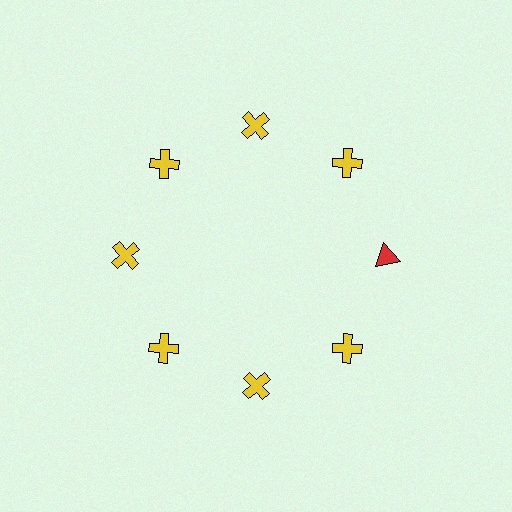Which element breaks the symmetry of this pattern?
The red triangle at roughly the 3 o'clock position breaks the symmetry. All other shapes are yellow crosses.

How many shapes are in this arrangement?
There are 8 shapes arranged in a ring pattern.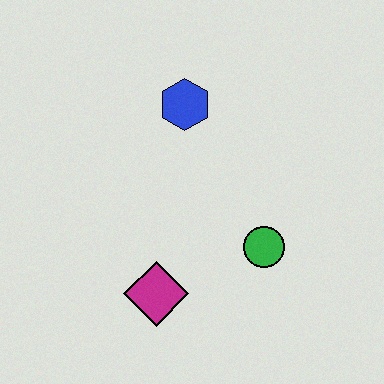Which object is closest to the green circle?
The magenta diamond is closest to the green circle.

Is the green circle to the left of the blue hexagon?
No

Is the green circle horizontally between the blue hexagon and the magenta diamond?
No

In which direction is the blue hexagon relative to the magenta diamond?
The blue hexagon is above the magenta diamond.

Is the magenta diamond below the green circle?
Yes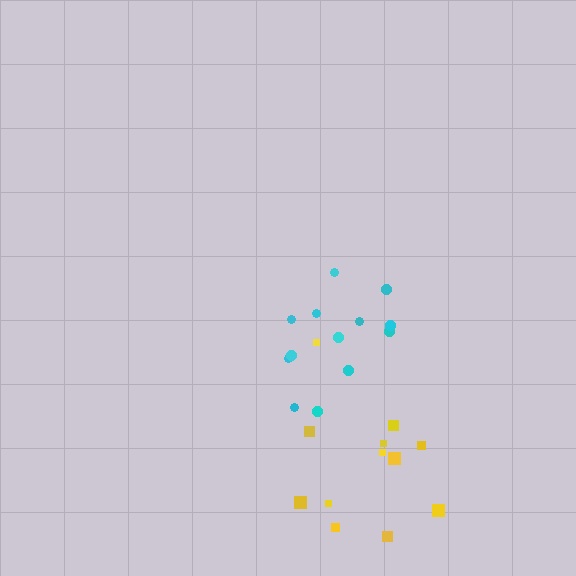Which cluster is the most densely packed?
Cyan.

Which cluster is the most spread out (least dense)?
Yellow.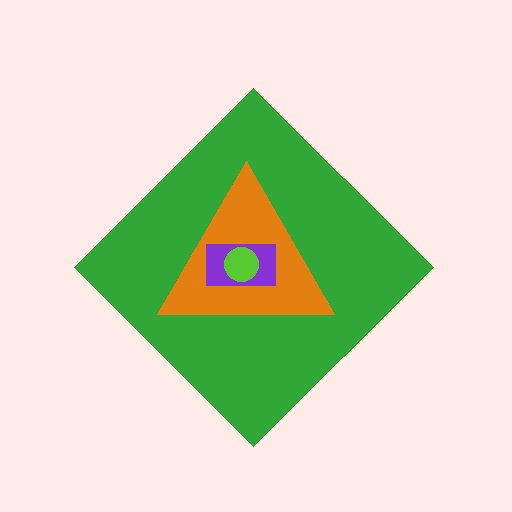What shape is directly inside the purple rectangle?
The lime circle.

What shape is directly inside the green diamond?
The orange triangle.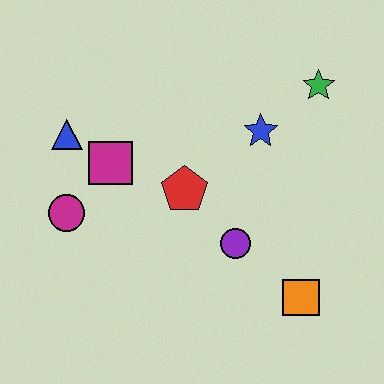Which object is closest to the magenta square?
The blue triangle is closest to the magenta square.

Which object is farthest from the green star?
The magenta circle is farthest from the green star.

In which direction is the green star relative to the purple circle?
The green star is above the purple circle.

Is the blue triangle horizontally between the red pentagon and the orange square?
No